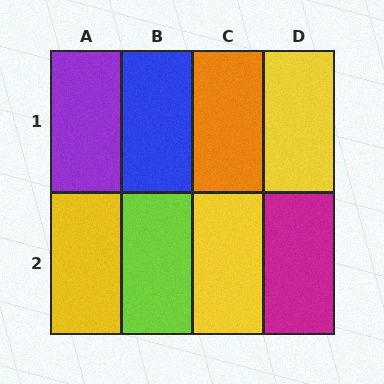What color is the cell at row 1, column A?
Purple.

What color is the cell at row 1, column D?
Yellow.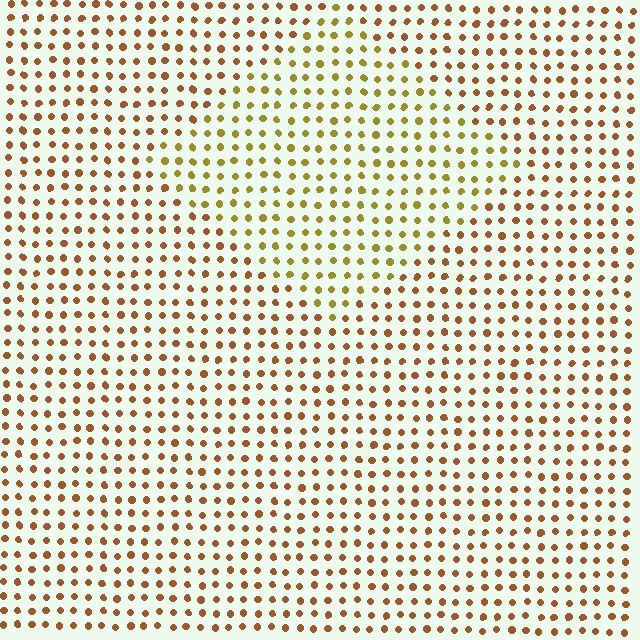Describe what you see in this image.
The image is filled with small brown elements in a uniform arrangement. A diamond-shaped region is visible where the elements are tinted to a slightly different hue, forming a subtle color boundary.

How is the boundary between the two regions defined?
The boundary is defined purely by a slight shift in hue (about 31 degrees). Spacing, size, and orientation are identical on both sides.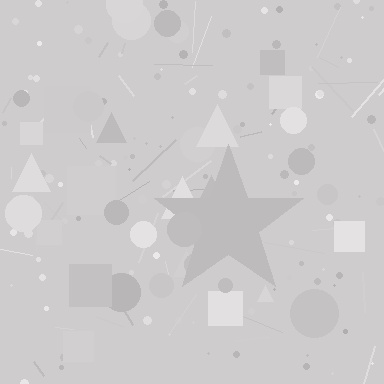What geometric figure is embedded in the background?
A star is embedded in the background.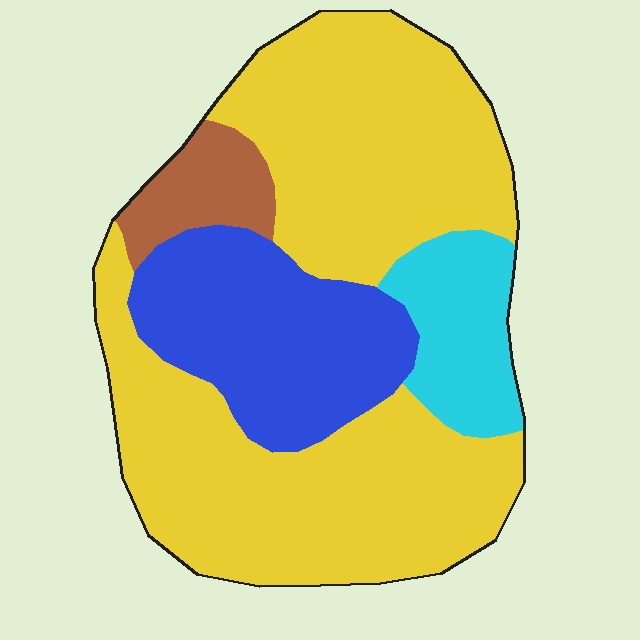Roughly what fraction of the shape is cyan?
Cyan covers roughly 10% of the shape.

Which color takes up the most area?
Yellow, at roughly 60%.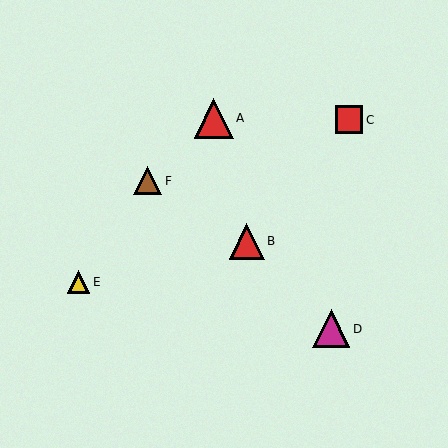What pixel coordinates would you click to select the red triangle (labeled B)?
Click at (247, 241) to select the red triangle B.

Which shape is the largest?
The red triangle (labeled A) is the largest.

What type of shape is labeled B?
Shape B is a red triangle.